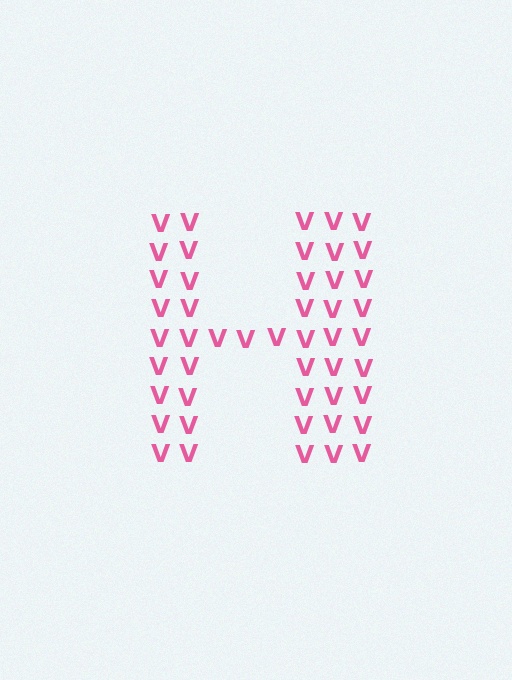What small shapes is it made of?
It is made of small letter V's.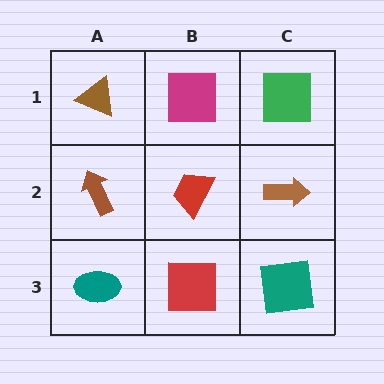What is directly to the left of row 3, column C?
A red square.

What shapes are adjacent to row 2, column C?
A green square (row 1, column C), a teal square (row 3, column C), a red trapezoid (row 2, column B).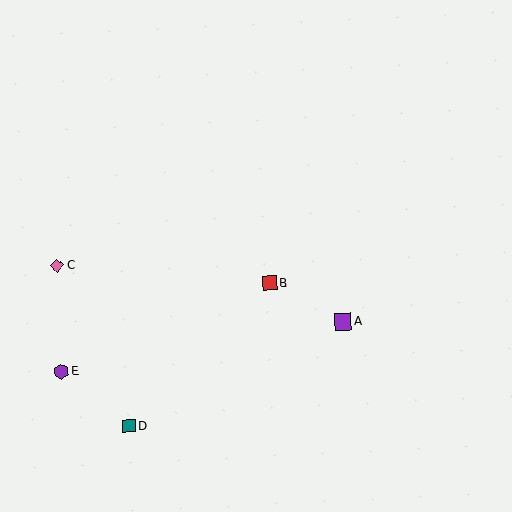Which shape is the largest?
The purple square (labeled A) is the largest.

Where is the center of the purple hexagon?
The center of the purple hexagon is at (61, 371).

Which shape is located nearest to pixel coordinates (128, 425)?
The teal square (labeled D) at (129, 426) is nearest to that location.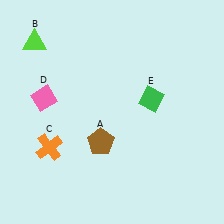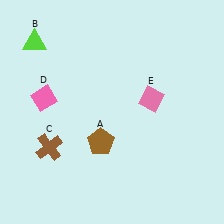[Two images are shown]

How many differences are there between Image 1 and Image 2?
There are 2 differences between the two images.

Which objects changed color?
C changed from orange to brown. E changed from green to pink.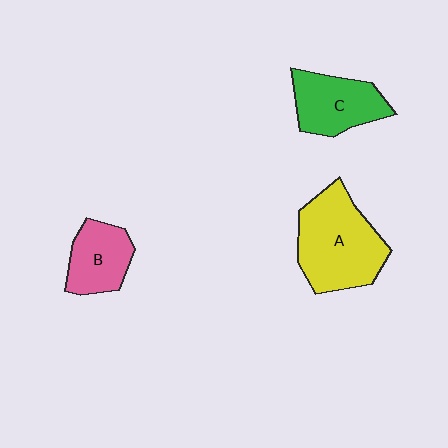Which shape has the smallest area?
Shape B (pink).